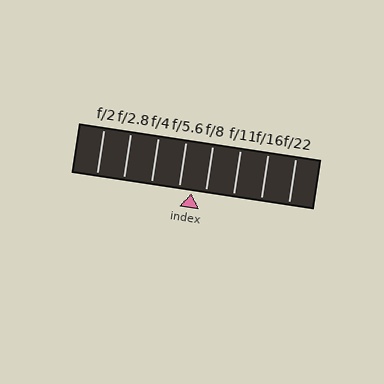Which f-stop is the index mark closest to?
The index mark is closest to f/5.6.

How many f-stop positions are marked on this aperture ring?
There are 8 f-stop positions marked.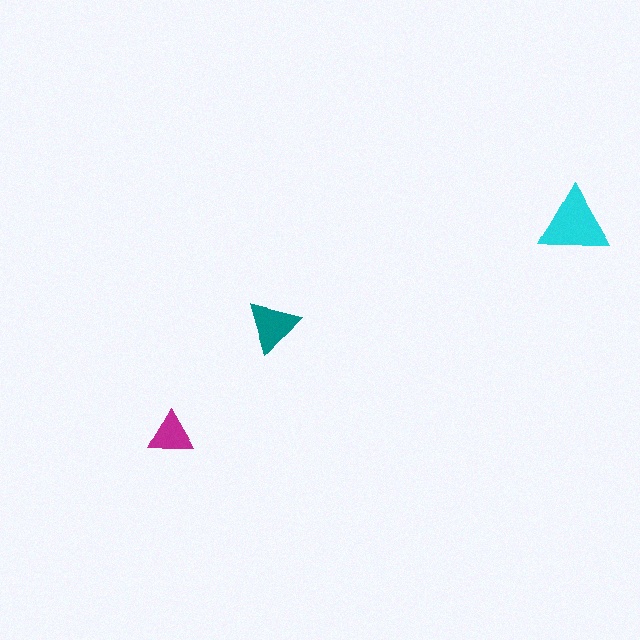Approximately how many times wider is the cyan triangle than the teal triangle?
About 1.5 times wider.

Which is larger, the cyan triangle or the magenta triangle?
The cyan one.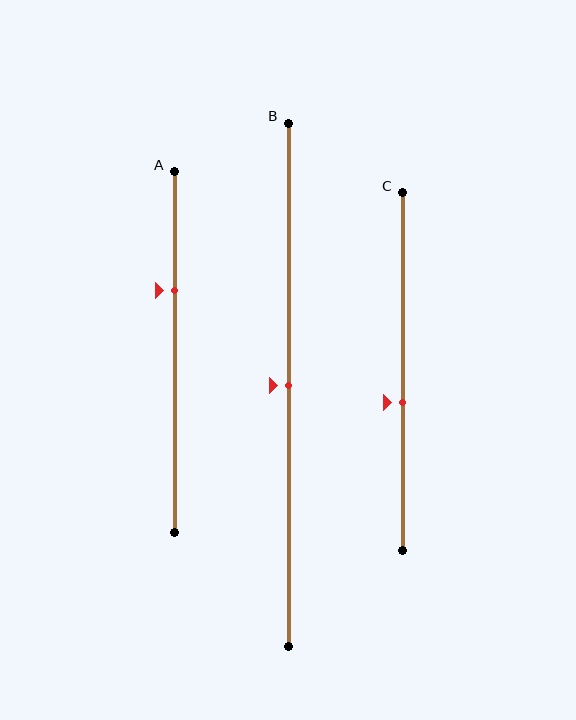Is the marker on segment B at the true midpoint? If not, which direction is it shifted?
Yes, the marker on segment B is at the true midpoint.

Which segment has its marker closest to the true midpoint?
Segment B has its marker closest to the true midpoint.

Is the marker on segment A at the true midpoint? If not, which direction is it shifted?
No, the marker on segment A is shifted upward by about 17% of the segment length.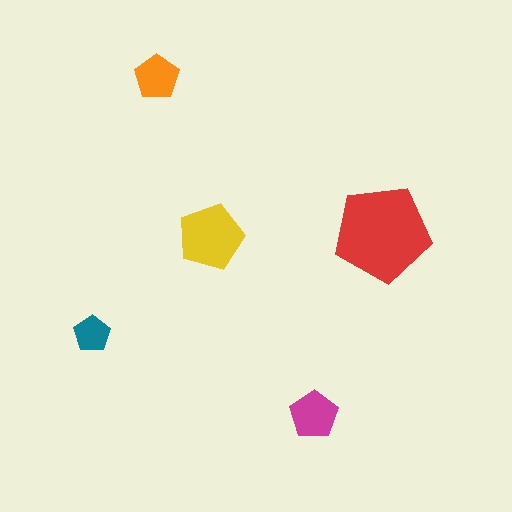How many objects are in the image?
There are 5 objects in the image.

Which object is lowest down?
The magenta pentagon is bottommost.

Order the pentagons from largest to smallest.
the red one, the yellow one, the magenta one, the orange one, the teal one.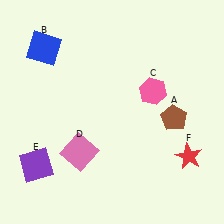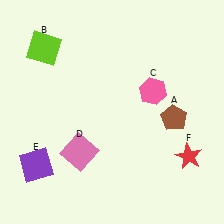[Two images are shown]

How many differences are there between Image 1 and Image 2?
There is 1 difference between the two images.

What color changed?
The square (B) changed from blue in Image 1 to lime in Image 2.